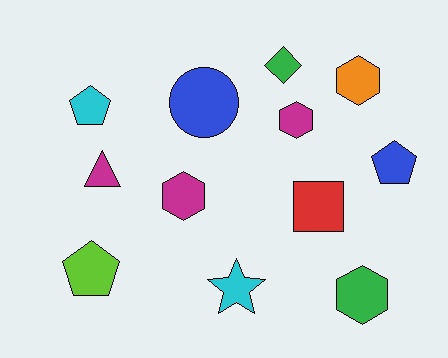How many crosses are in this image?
There are no crosses.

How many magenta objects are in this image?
There are 3 magenta objects.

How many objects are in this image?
There are 12 objects.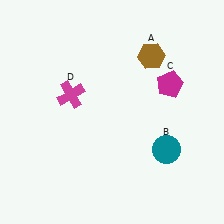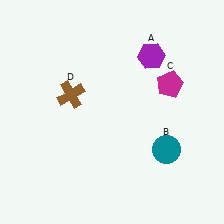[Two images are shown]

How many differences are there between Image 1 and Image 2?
There are 2 differences between the two images.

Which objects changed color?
A changed from brown to purple. D changed from magenta to brown.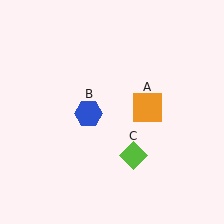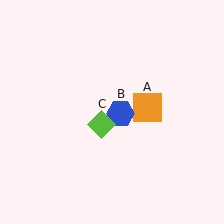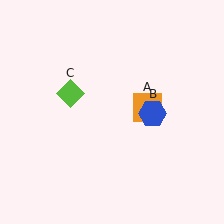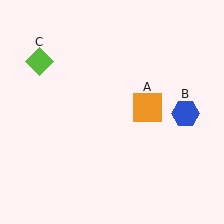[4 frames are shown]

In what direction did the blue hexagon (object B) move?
The blue hexagon (object B) moved right.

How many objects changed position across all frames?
2 objects changed position: blue hexagon (object B), lime diamond (object C).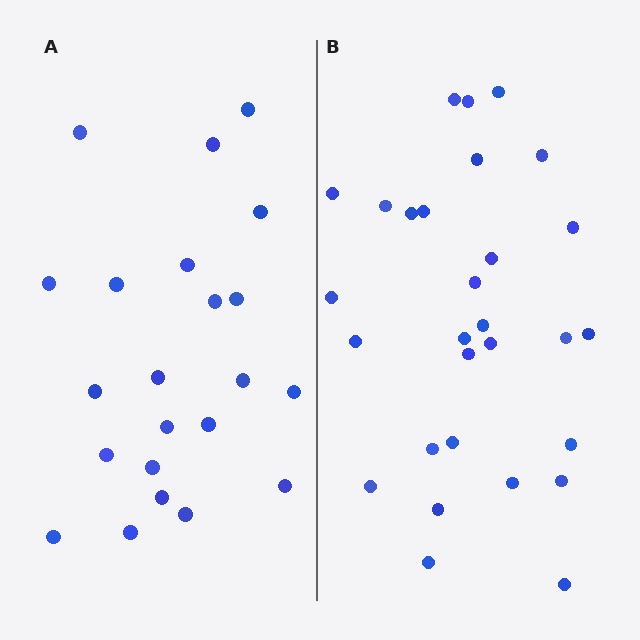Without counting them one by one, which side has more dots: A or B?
Region B (the right region) has more dots.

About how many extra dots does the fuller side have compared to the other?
Region B has roughly 8 or so more dots than region A.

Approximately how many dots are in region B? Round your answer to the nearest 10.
About 30 dots. (The exact count is 29, which rounds to 30.)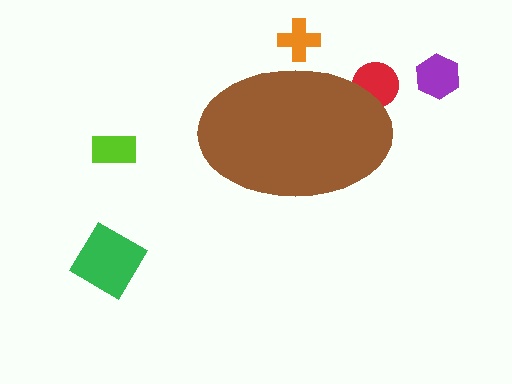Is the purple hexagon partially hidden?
No, the purple hexagon is fully visible.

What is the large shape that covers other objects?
A brown ellipse.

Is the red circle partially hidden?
Yes, the red circle is partially hidden behind the brown ellipse.